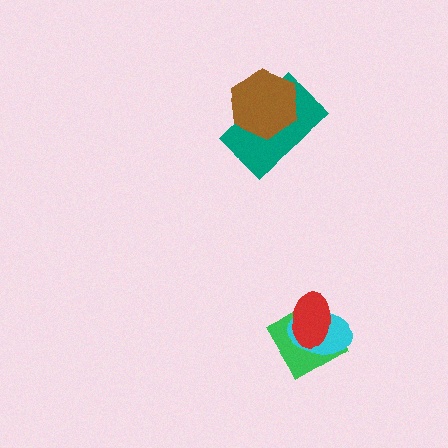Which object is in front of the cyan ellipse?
The red ellipse is in front of the cyan ellipse.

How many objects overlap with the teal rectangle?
1 object overlaps with the teal rectangle.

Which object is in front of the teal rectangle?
The brown hexagon is in front of the teal rectangle.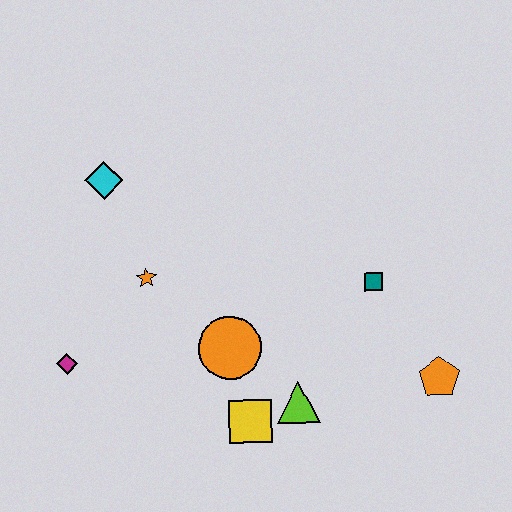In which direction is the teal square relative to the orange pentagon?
The teal square is above the orange pentagon.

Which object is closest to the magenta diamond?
The orange star is closest to the magenta diamond.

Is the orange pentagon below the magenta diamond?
Yes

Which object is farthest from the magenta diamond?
The orange pentagon is farthest from the magenta diamond.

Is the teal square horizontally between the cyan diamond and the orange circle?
No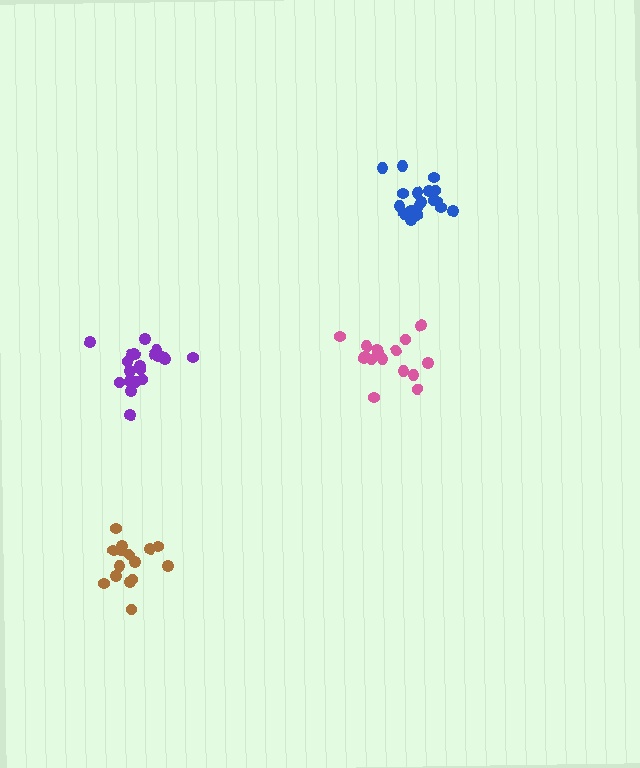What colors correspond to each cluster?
The clusters are colored: blue, purple, brown, pink.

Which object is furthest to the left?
The brown cluster is leftmost.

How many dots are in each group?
Group 1: 18 dots, Group 2: 21 dots, Group 3: 15 dots, Group 4: 16 dots (70 total).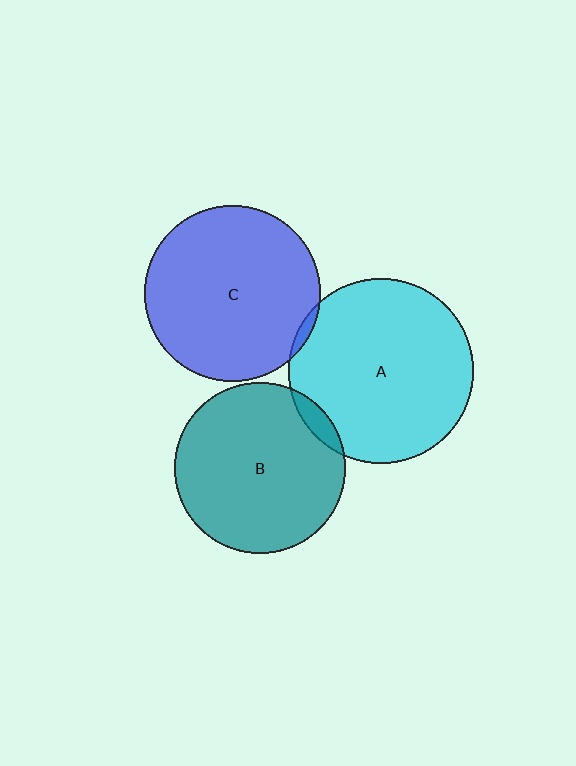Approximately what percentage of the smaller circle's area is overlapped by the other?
Approximately 5%.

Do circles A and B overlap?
Yes.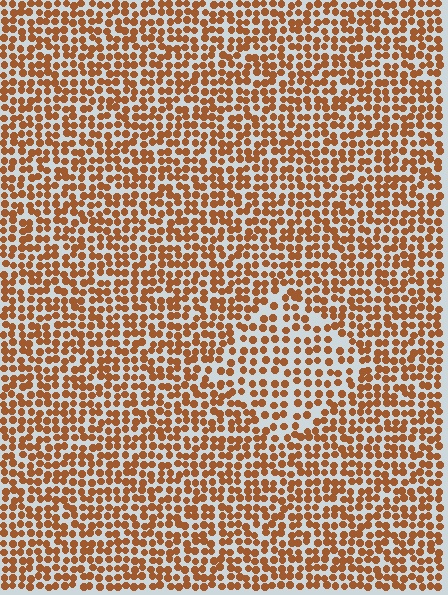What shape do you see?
I see a diamond.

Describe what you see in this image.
The image contains small brown elements arranged at two different densities. A diamond-shaped region is visible where the elements are less densely packed than the surrounding area.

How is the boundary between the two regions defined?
The boundary is defined by a change in element density (approximately 1.5x ratio). All elements are the same color, size, and shape.